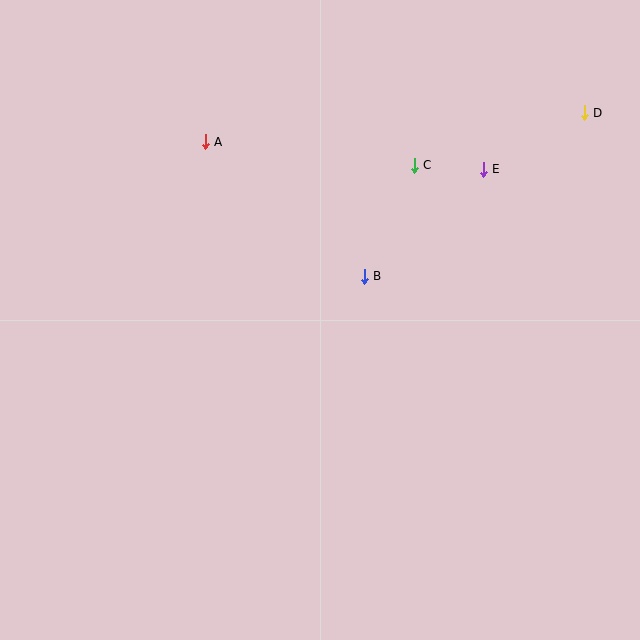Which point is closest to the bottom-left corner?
Point B is closest to the bottom-left corner.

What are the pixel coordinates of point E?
Point E is at (483, 169).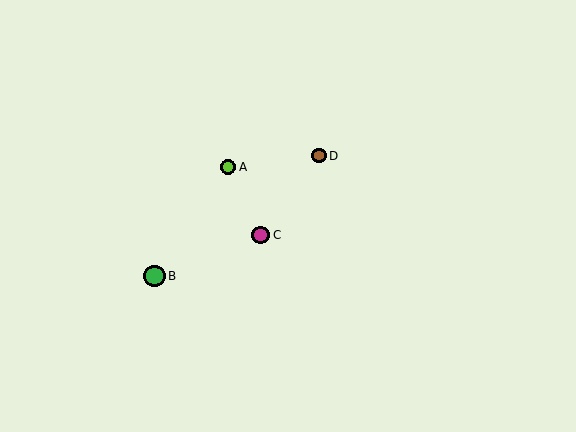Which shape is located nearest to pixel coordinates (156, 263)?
The green circle (labeled B) at (155, 276) is nearest to that location.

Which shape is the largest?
The green circle (labeled B) is the largest.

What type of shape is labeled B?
Shape B is a green circle.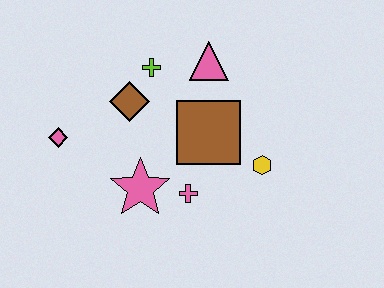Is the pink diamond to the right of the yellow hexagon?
No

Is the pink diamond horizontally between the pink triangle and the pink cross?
No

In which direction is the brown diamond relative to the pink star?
The brown diamond is above the pink star.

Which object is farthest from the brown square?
The pink diamond is farthest from the brown square.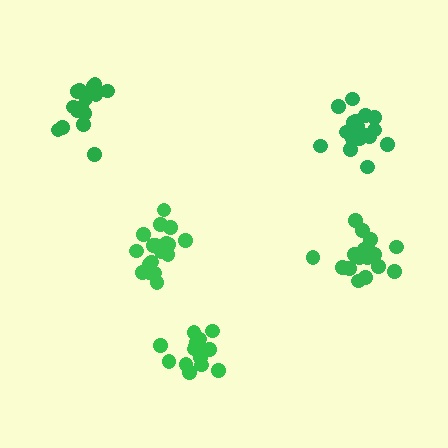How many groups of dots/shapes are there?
There are 5 groups.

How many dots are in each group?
Group 1: 19 dots, Group 2: 14 dots, Group 3: 17 dots, Group 4: 20 dots, Group 5: 17 dots (87 total).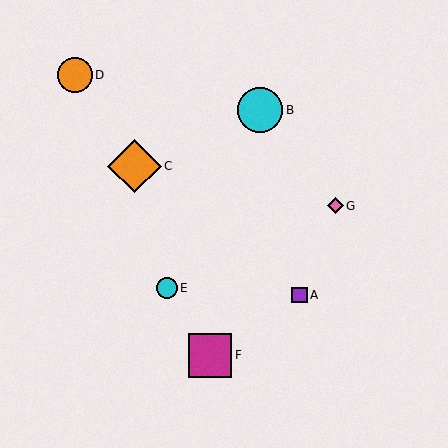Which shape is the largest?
The orange diamond (labeled C) is the largest.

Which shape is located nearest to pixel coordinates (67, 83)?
The orange circle (labeled D) at (75, 75) is nearest to that location.